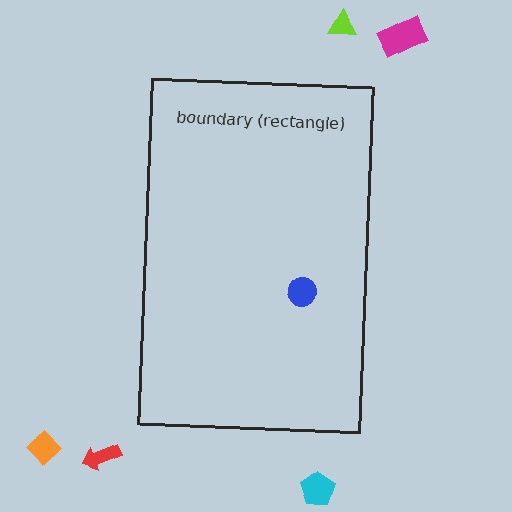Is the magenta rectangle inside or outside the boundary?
Outside.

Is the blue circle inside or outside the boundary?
Inside.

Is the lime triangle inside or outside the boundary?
Outside.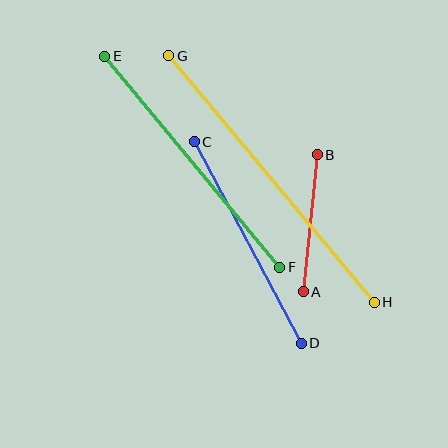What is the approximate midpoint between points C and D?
The midpoint is at approximately (248, 242) pixels.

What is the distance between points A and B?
The distance is approximately 138 pixels.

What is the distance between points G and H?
The distance is approximately 321 pixels.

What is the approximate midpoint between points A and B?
The midpoint is at approximately (310, 223) pixels.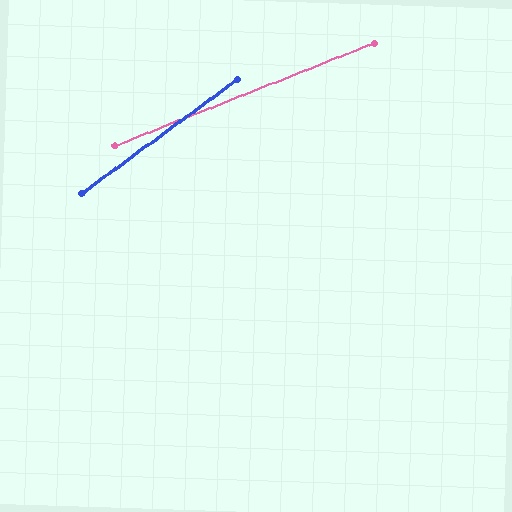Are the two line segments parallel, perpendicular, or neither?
Neither parallel nor perpendicular — they differ by about 15°.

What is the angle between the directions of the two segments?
Approximately 15 degrees.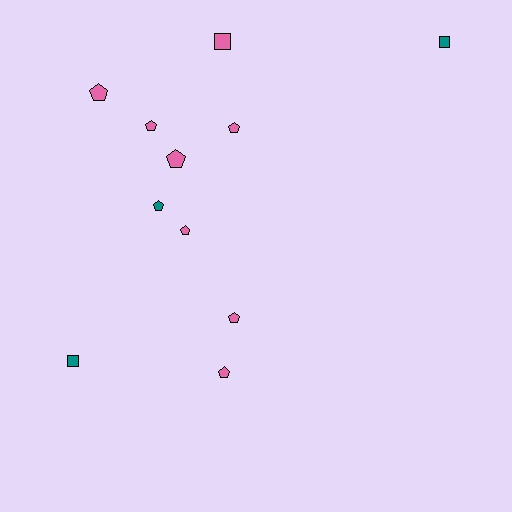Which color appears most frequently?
Pink, with 8 objects.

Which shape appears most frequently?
Pentagon, with 8 objects.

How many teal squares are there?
There are 2 teal squares.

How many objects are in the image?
There are 11 objects.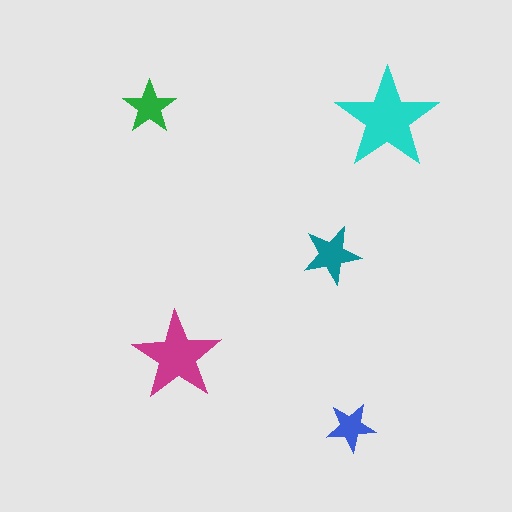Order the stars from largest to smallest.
the cyan one, the magenta one, the teal one, the green one, the blue one.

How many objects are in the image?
There are 5 objects in the image.